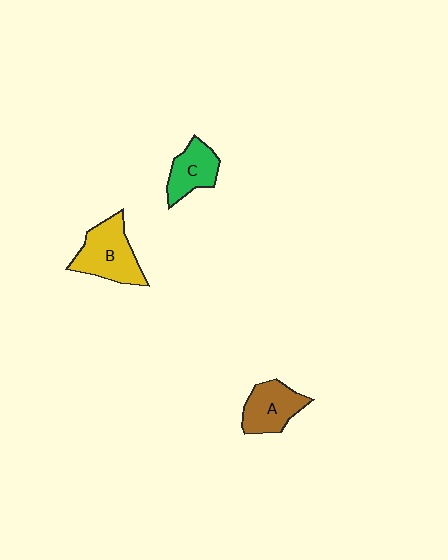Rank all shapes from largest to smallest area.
From largest to smallest: B (yellow), A (brown), C (green).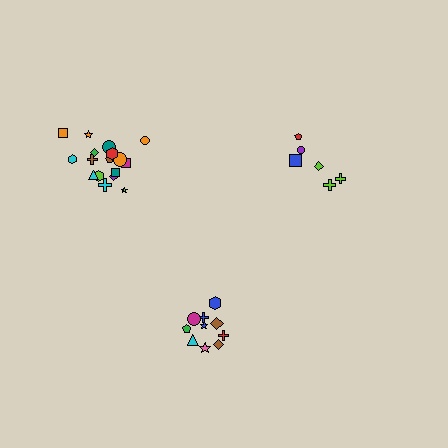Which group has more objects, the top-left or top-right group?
The top-left group.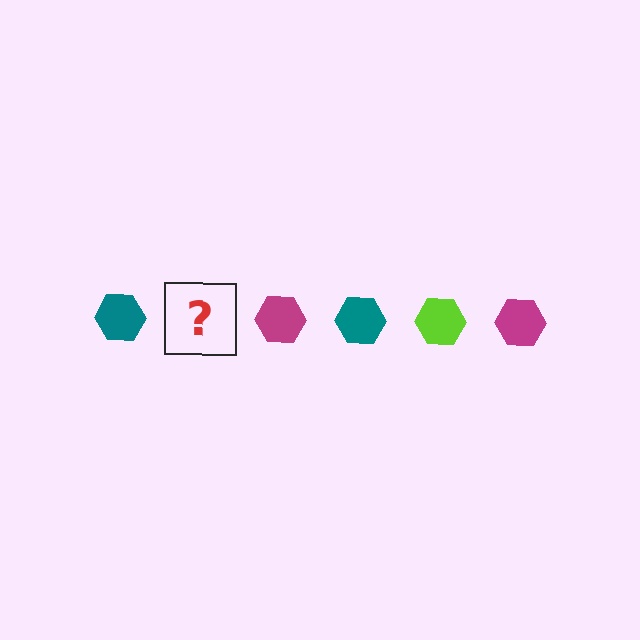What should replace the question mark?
The question mark should be replaced with a lime hexagon.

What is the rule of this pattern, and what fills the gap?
The rule is that the pattern cycles through teal, lime, magenta hexagons. The gap should be filled with a lime hexagon.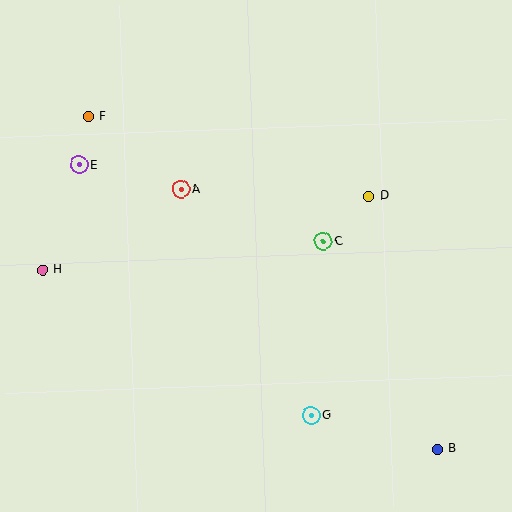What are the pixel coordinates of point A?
Point A is at (181, 190).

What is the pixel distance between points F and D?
The distance between F and D is 292 pixels.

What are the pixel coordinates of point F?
Point F is at (88, 117).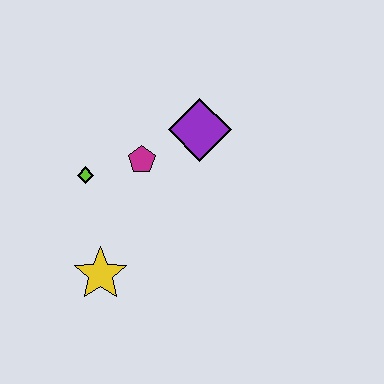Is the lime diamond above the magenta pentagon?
No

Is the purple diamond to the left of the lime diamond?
No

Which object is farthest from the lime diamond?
The purple diamond is farthest from the lime diamond.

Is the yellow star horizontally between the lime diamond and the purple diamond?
Yes